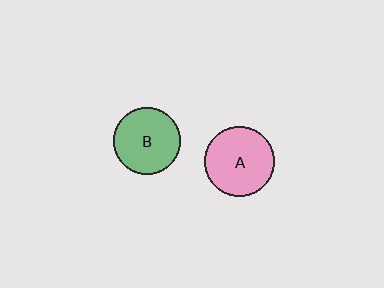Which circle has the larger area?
Circle A (pink).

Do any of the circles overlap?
No, none of the circles overlap.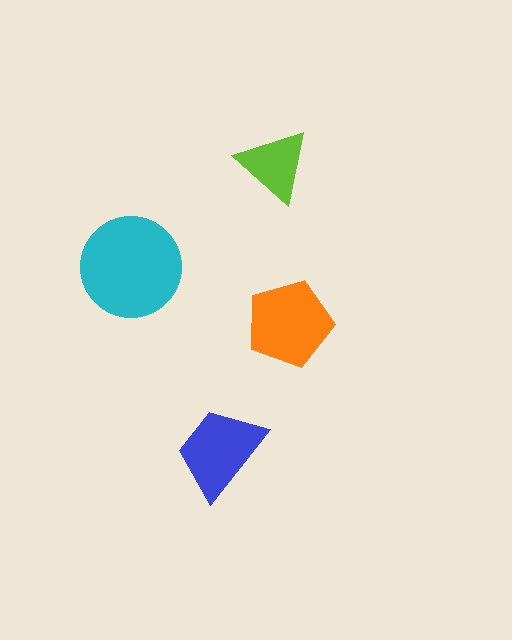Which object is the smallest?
The lime triangle.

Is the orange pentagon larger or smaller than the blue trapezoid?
Larger.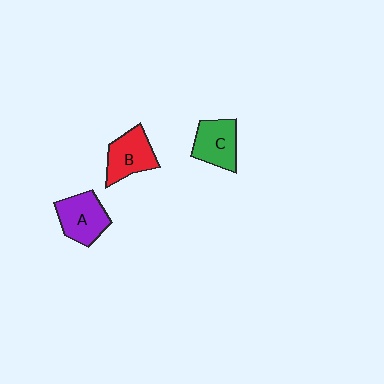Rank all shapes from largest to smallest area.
From largest to smallest: A (purple), B (red), C (green).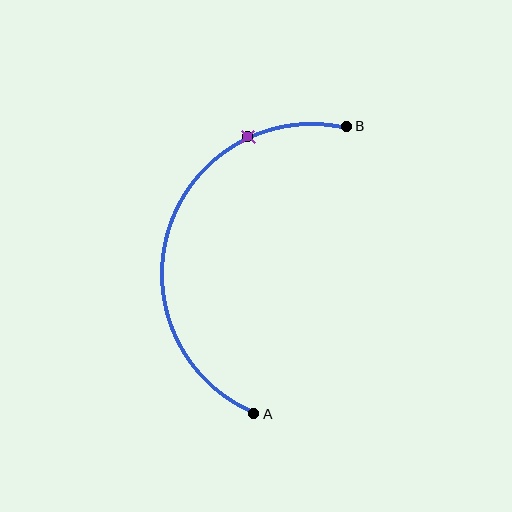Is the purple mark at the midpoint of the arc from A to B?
No. The purple mark lies on the arc but is closer to endpoint B. The arc midpoint would be at the point on the curve equidistant along the arc from both A and B.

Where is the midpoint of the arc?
The arc midpoint is the point on the curve farthest from the straight line joining A and B. It sits to the left of that line.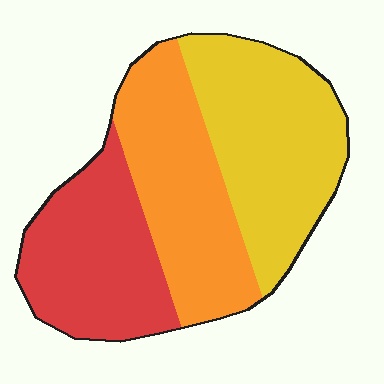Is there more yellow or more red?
Yellow.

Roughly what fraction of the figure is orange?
Orange takes up about one third (1/3) of the figure.